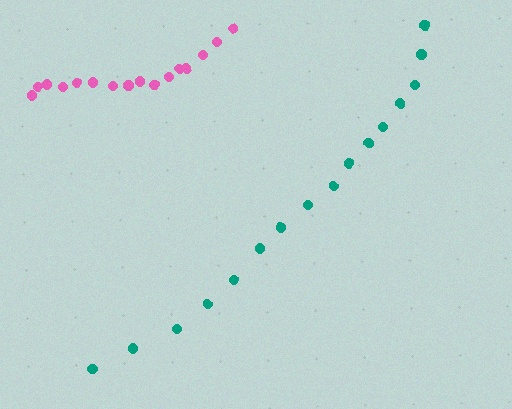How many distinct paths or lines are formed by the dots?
There are 2 distinct paths.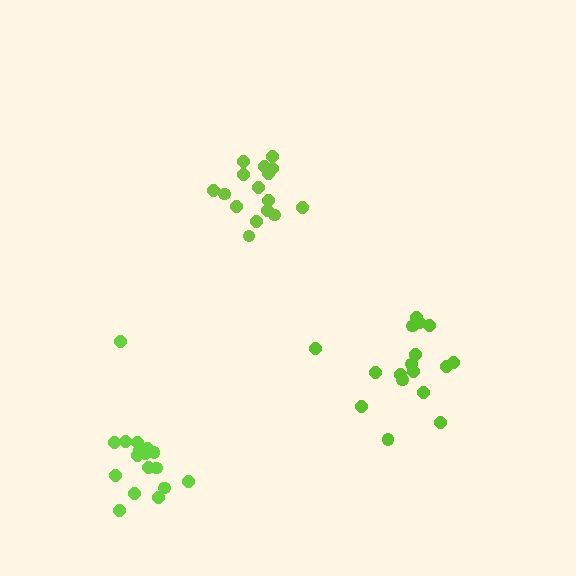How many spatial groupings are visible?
There are 3 spatial groupings.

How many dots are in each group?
Group 1: 17 dots, Group 2: 16 dots, Group 3: 17 dots (50 total).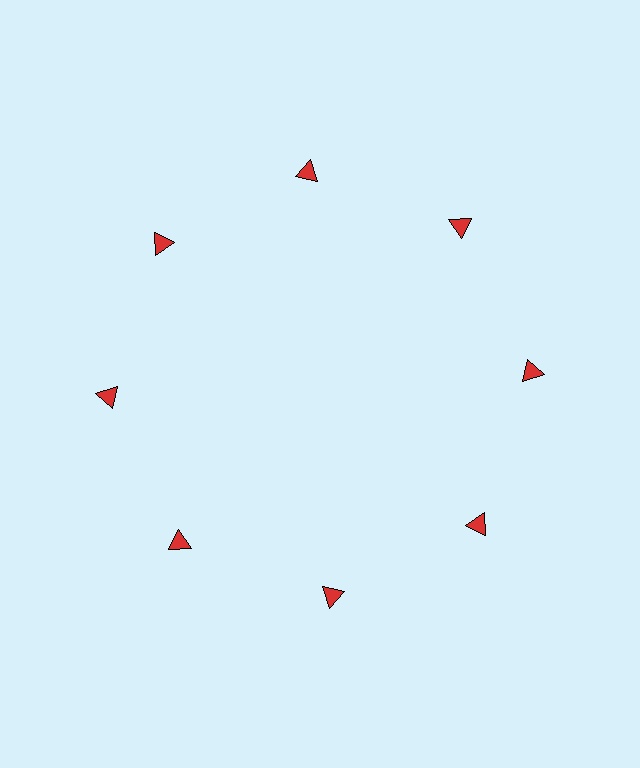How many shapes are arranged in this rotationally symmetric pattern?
There are 8 shapes, arranged in 8 groups of 1.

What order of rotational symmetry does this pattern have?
This pattern has 8-fold rotational symmetry.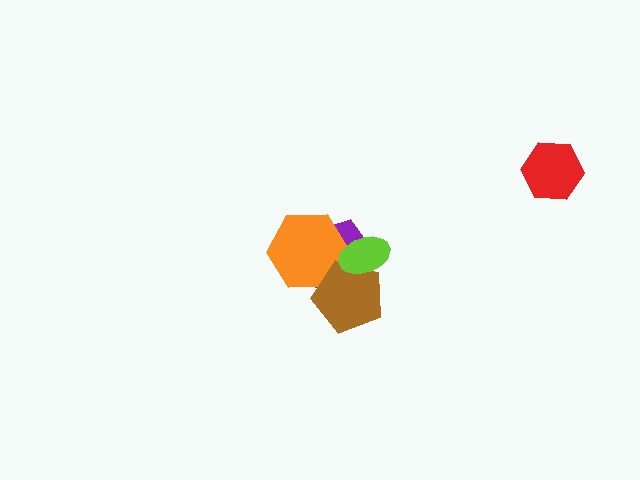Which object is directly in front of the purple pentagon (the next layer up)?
The orange hexagon is directly in front of the purple pentagon.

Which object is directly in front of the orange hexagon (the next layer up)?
The brown pentagon is directly in front of the orange hexagon.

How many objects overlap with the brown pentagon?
3 objects overlap with the brown pentagon.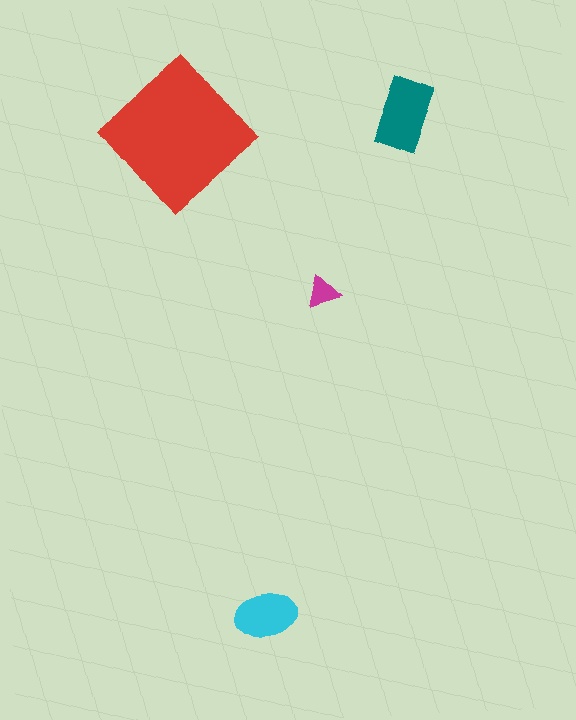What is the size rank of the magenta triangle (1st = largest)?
4th.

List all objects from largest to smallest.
The red diamond, the teal rectangle, the cyan ellipse, the magenta triangle.